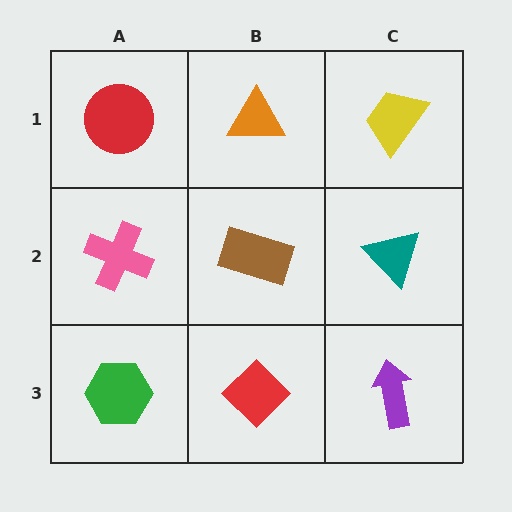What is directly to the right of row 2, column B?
A teal triangle.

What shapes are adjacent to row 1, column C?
A teal triangle (row 2, column C), an orange triangle (row 1, column B).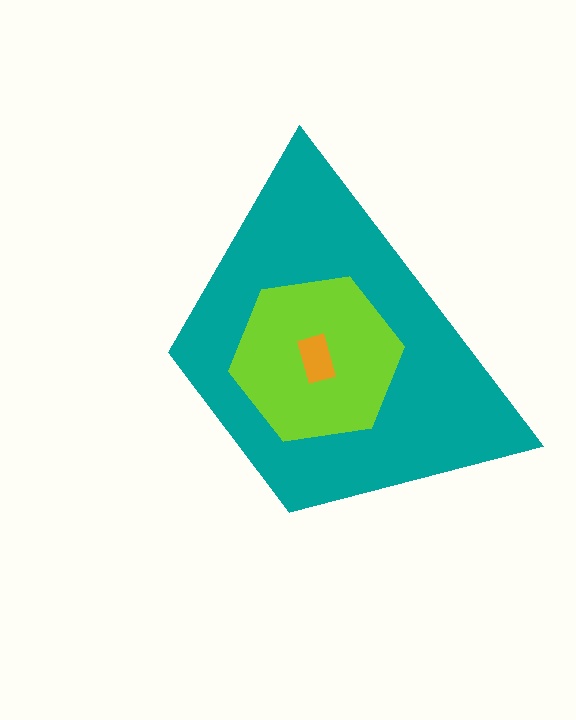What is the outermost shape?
The teal trapezoid.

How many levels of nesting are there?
3.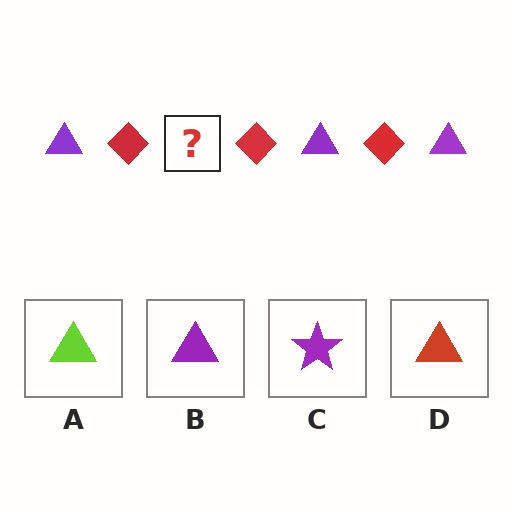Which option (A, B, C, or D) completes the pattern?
B.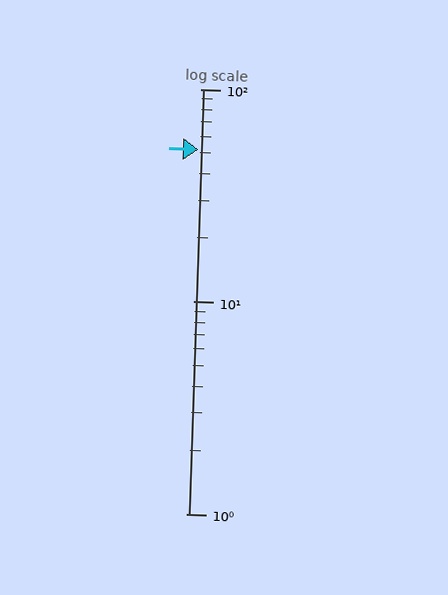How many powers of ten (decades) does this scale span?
The scale spans 2 decades, from 1 to 100.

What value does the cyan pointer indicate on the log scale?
The pointer indicates approximately 52.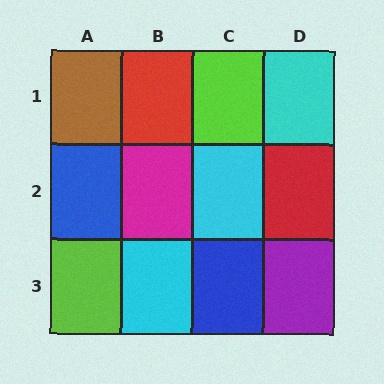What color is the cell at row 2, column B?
Magenta.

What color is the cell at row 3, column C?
Blue.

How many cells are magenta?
1 cell is magenta.